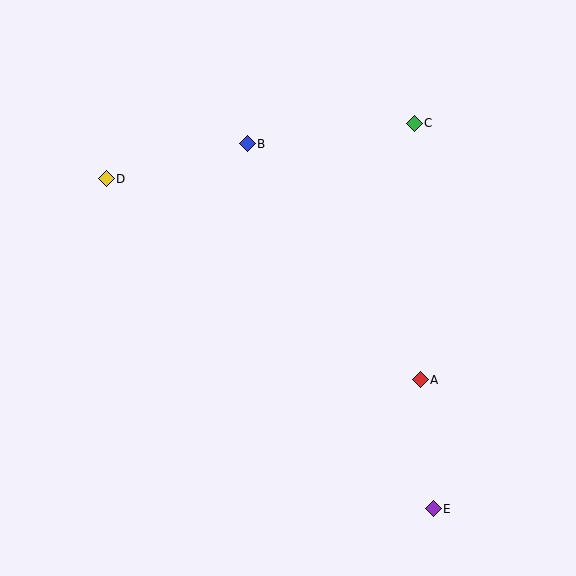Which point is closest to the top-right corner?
Point C is closest to the top-right corner.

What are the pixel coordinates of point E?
Point E is at (433, 509).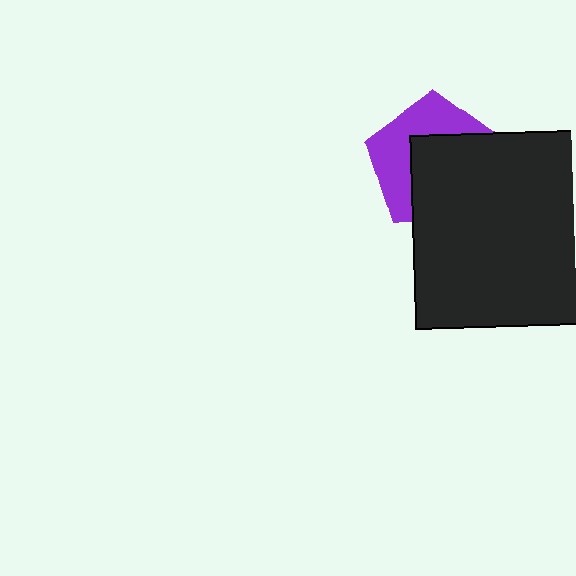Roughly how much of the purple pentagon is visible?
A small part of it is visible (roughly 44%).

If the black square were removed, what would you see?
You would see the complete purple pentagon.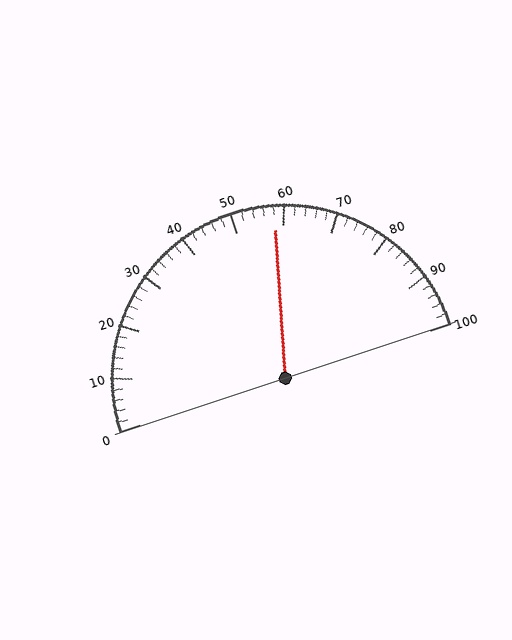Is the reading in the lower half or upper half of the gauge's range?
The reading is in the upper half of the range (0 to 100).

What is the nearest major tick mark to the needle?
The nearest major tick mark is 60.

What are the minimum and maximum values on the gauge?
The gauge ranges from 0 to 100.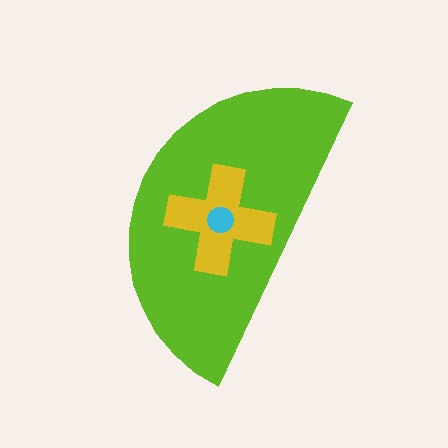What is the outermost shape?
The lime semicircle.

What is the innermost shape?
The cyan circle.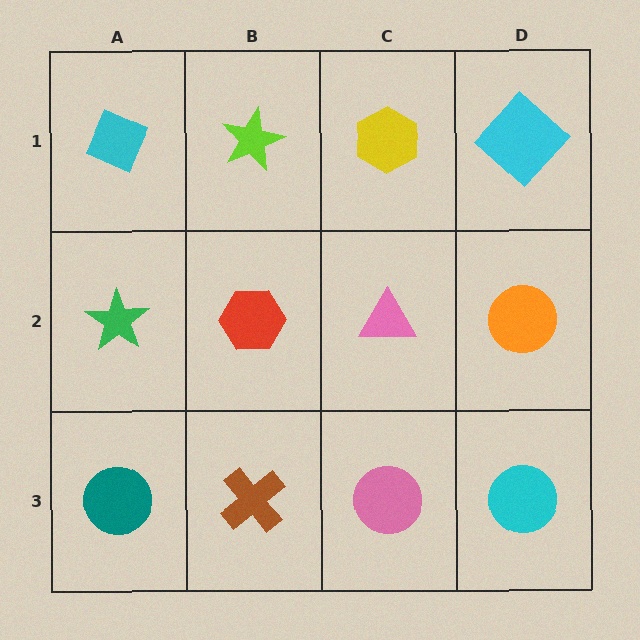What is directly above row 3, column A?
A green star.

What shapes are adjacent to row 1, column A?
A green star (row 2, column A), a lime star (row 1, column B).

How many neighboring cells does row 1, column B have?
3.